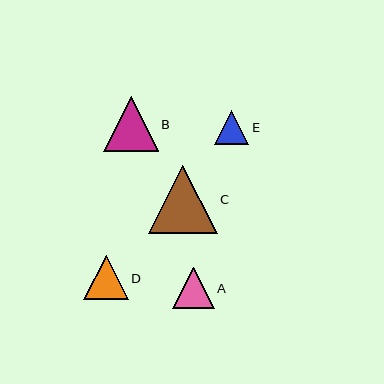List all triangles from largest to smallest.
From largest to smallest: C, B, D, A, E.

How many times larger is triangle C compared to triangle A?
Triangle C is approximately 1.7 times the size of triangle A.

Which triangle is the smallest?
Triangle E is the smallest with a size of approximately 34 pixels.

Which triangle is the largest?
Triangle C is the largest with a size of approximately 68 pixels.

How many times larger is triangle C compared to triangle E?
Triangle C is approximately 2.0 times the size of triangle E.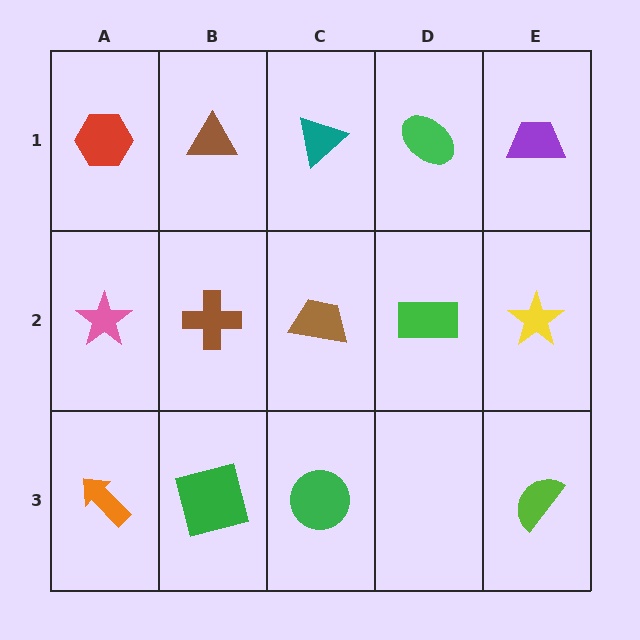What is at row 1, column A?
A red hexagon.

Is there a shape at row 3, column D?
No, that cell is empty.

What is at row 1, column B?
A brown triangle.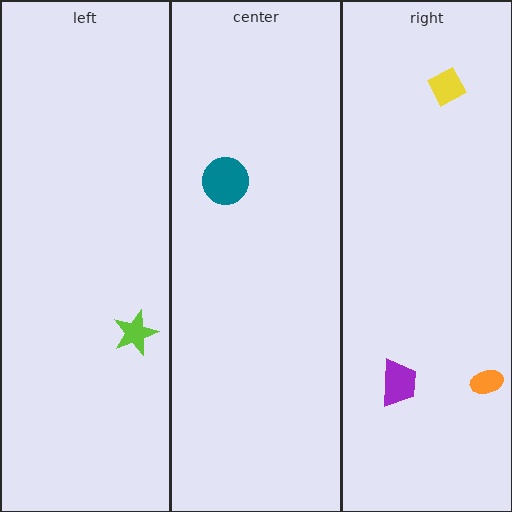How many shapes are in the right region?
3.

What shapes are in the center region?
The teal circle.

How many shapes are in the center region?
1.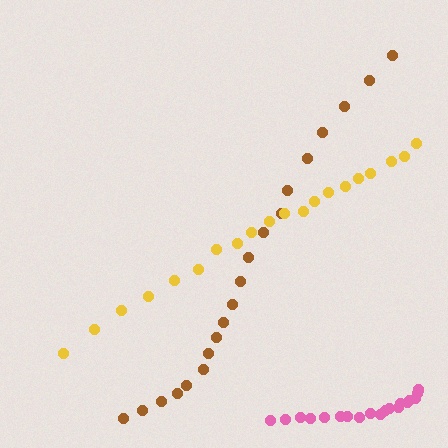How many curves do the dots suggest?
There are 3 distinct paths.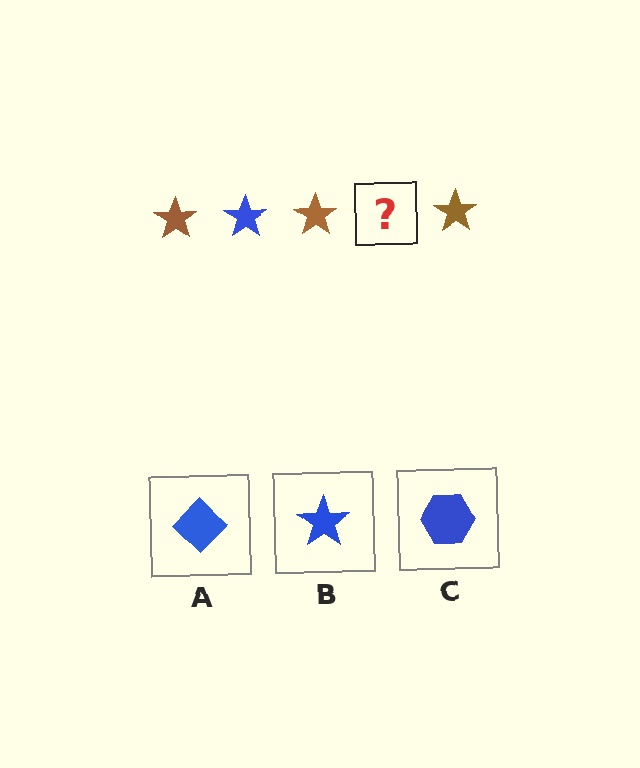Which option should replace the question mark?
Option B.